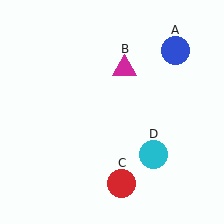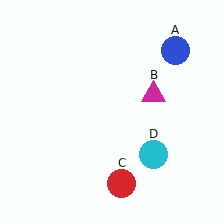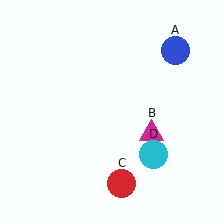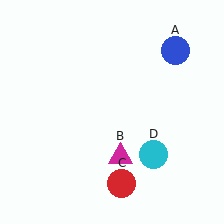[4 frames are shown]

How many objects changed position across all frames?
1 object changed position: magenta triangle (object B).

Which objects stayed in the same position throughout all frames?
Blue circle (object A) and red circle (object C) and cyan circle (object D) remained stationary.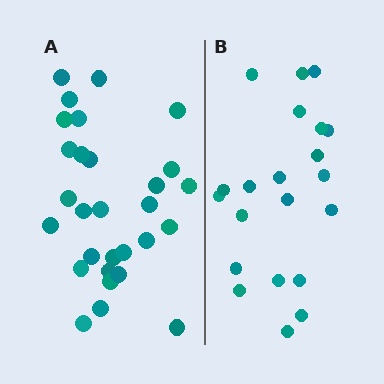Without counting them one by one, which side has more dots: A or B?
Region A (the left region) has more dots.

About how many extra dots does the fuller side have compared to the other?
Region A has roughly 8 or so more dots than region B.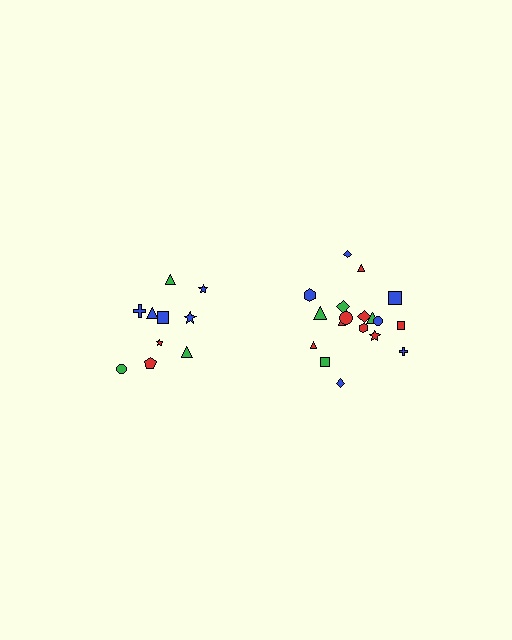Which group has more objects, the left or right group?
The right group.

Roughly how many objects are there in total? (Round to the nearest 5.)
Roughly 30 objects in total.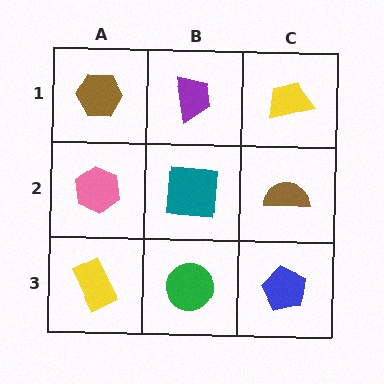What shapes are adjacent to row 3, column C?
A brown semicircle (row 2, column C), a green circle (row 3, column B).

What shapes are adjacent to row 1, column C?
A brown semicircle (row 2, column C), a purple trapezoid (row 1, column B).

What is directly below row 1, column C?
A brown semicircle.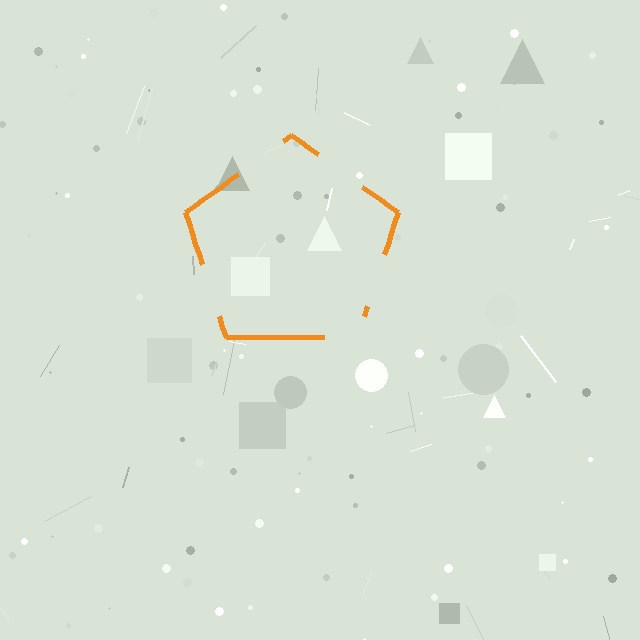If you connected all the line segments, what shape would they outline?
They would outline a pentagon.